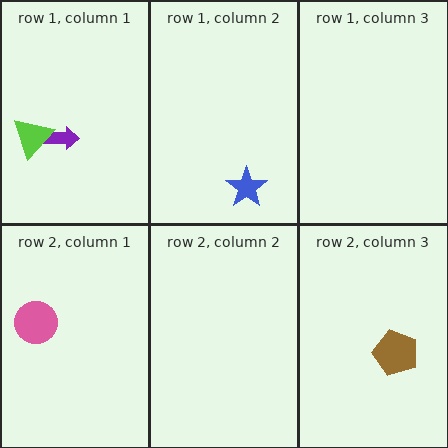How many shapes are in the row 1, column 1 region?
2.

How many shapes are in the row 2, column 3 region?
1.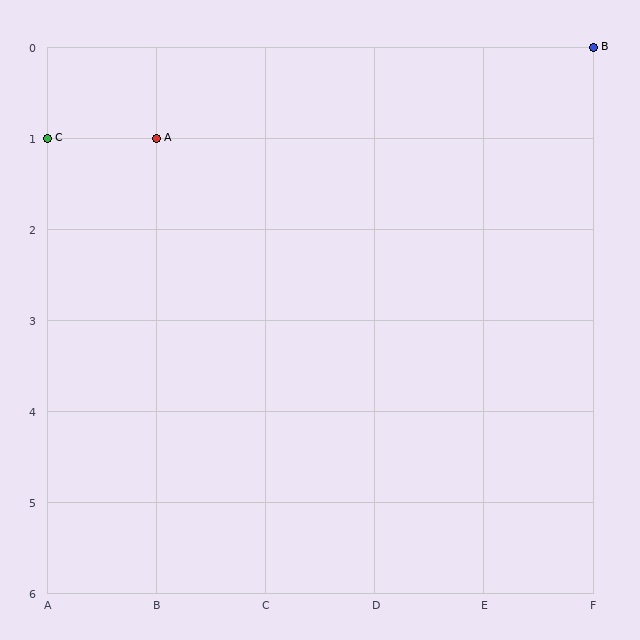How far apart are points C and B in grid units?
Points C and B are 5 columns and 1 row apart (about 5.1 grid units diagonally).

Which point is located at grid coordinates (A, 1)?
Point C is at (A, 1).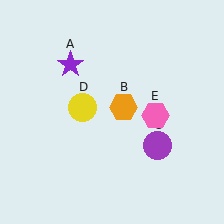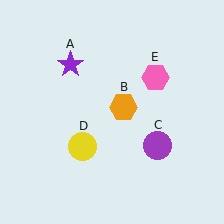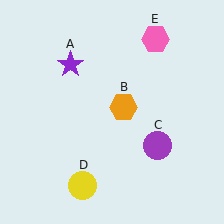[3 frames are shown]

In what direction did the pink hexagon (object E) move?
The pink hexagon (object E) moved up.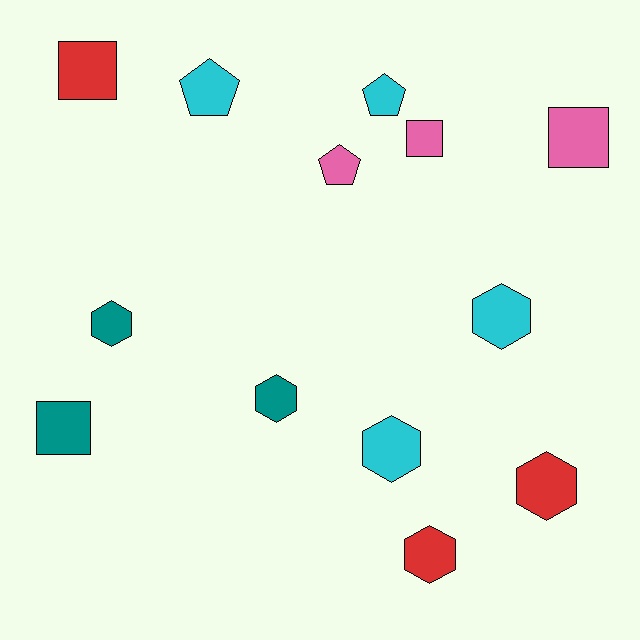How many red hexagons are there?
There are 2 red hexagons.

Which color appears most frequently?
Cyan, with 4 objects.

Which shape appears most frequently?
Hexagon, with 6 objects.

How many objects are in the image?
There are 13 objects.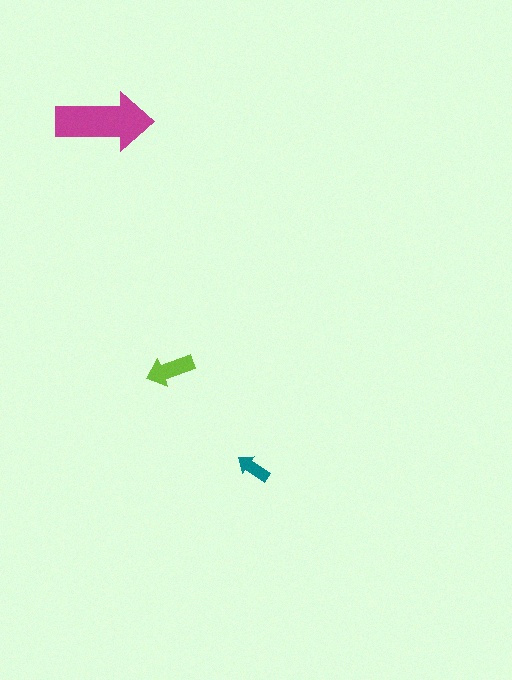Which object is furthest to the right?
The teal arrow is rightmost.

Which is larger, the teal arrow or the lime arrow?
The lime one.